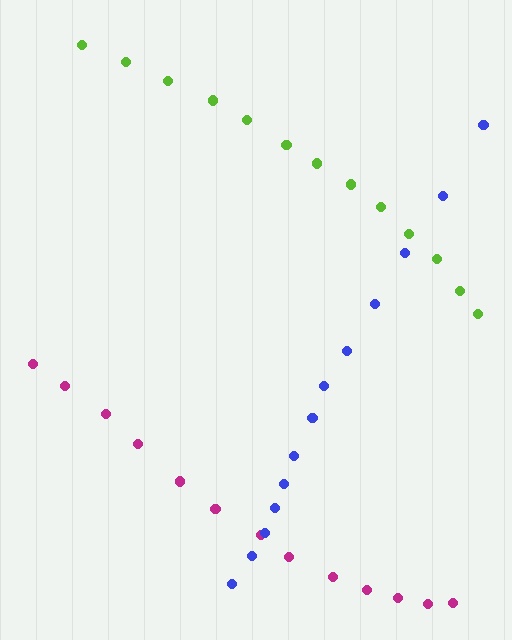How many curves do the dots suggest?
There are 3 distinct paths.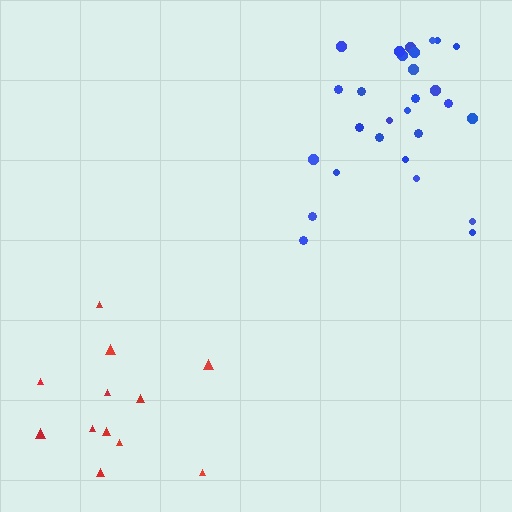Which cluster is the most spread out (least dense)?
Red.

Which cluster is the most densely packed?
Blue.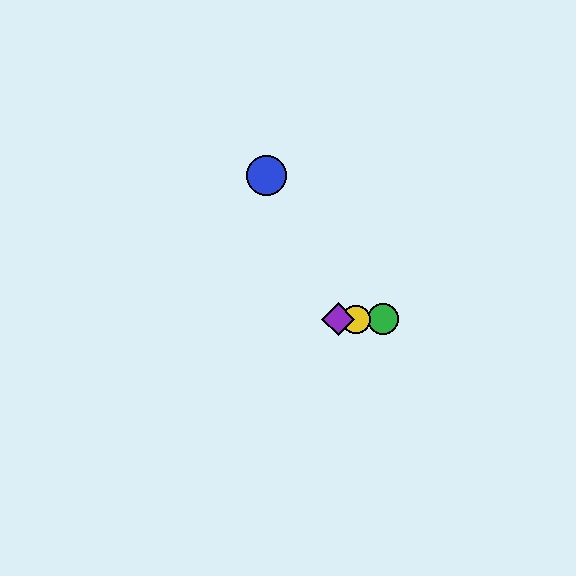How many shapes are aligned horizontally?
4 shapes (the red circle, the green circle, the yellow circle, the purple diamond) are aligned horizontally.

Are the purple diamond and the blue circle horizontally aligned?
No, the purple diamond is at y≈319 and the blue circle is at y≈176.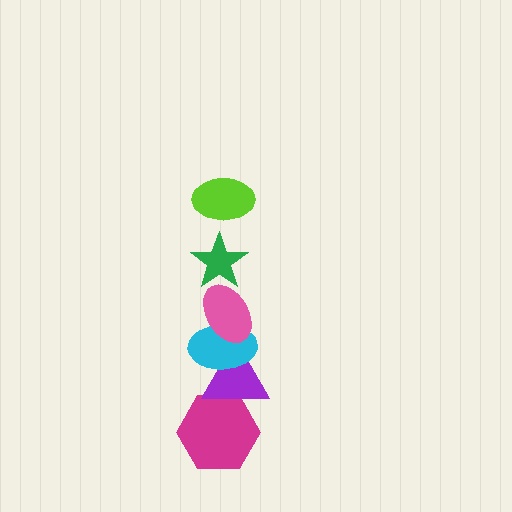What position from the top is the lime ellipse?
The lime ellipse is 1st from the top.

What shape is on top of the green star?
The lime ellipse is on top of the green star.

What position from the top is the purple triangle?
The purple triangle is 5th from the top.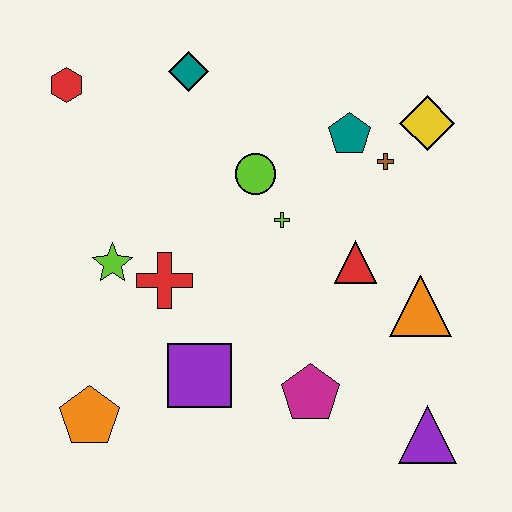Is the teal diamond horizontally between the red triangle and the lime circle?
No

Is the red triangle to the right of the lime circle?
Yes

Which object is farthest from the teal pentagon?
The orange pentagon is farthest from the teal pentagon.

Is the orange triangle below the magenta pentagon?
No